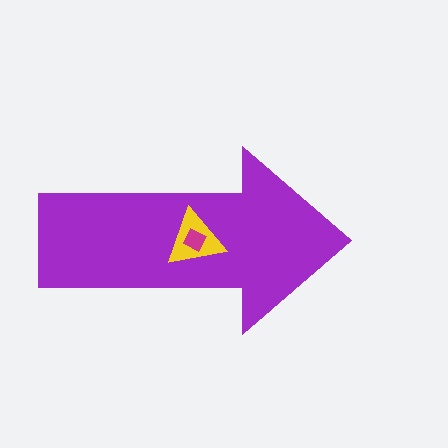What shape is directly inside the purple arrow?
The yellow triangle.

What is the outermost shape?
The purple arrow.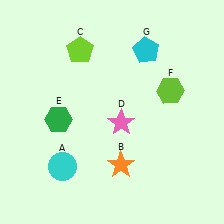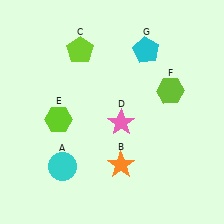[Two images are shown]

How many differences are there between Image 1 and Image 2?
There is 1 difference between the two images.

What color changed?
The hexagon (E) changed from green in Image 1 to lime in Image 2.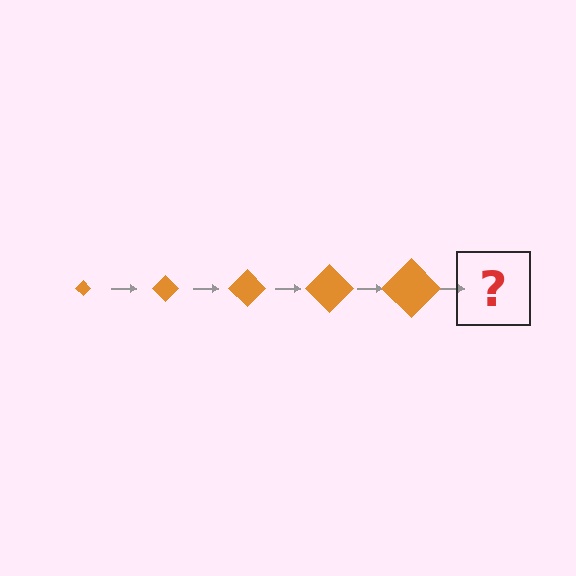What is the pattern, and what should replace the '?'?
The pattern is that the diamond gets progressively larger each step. The '?' should be an orange diamond, larger than the previous one.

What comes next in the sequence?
The next element should be an orange diamond, larger than the previous one.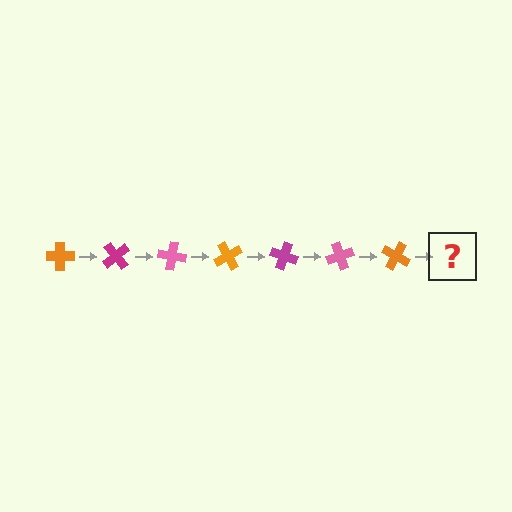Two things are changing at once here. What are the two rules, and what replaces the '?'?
The two rules are that it rotates 50 degrees each step and the color cycles through orange, magenta, and pink. The '?' should be a magenta cross, rotated 350 degrees from the start.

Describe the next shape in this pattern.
It should be a magenta cross, rotated 350 degrees from the start.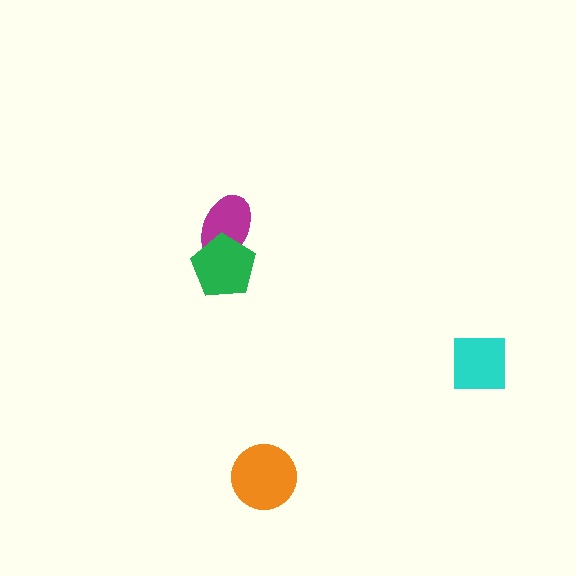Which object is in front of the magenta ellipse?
The green pentagon is in front of the magenta ellipse.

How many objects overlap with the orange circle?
0 objects overlap with the orange circle.